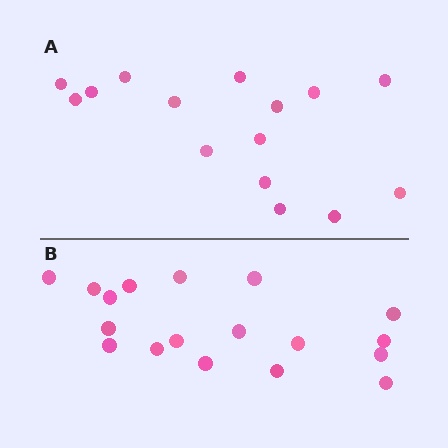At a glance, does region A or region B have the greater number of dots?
Region B (the bottom region) has more dots.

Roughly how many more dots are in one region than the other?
Region B has just a few more — roughly 2 or 3 more dots than region A.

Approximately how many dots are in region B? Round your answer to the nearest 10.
About 20 dots. (The exact count is 18, which rounds to 20.)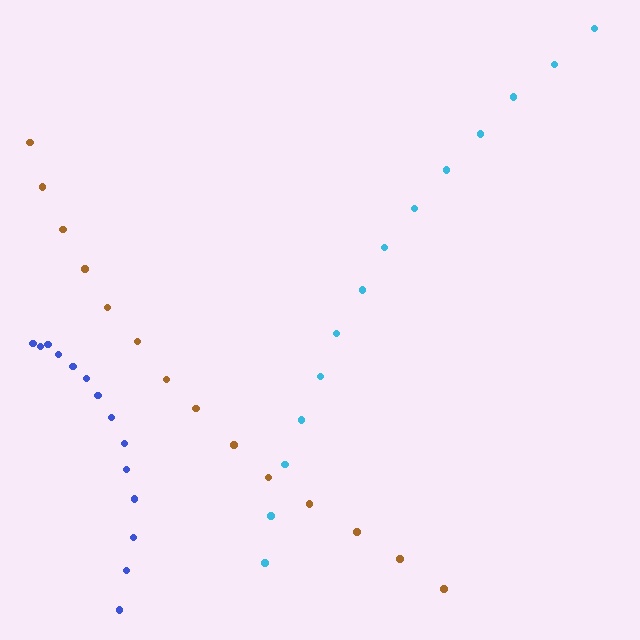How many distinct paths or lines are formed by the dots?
There are 3 distinct paths.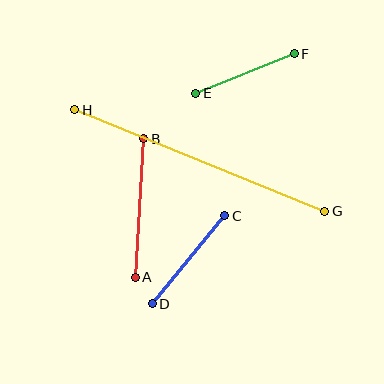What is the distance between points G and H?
The distance is approximately 270 pixels.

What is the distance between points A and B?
The distance is approximately 139 pixels.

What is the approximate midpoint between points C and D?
The midpoint is at approximately (188, 260) pixels.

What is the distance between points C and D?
The distance is approximately 114 pixels.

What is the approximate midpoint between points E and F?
The midpoint is at approximately (245, 73) pixels.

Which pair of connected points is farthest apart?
Points G and H are farthest apart.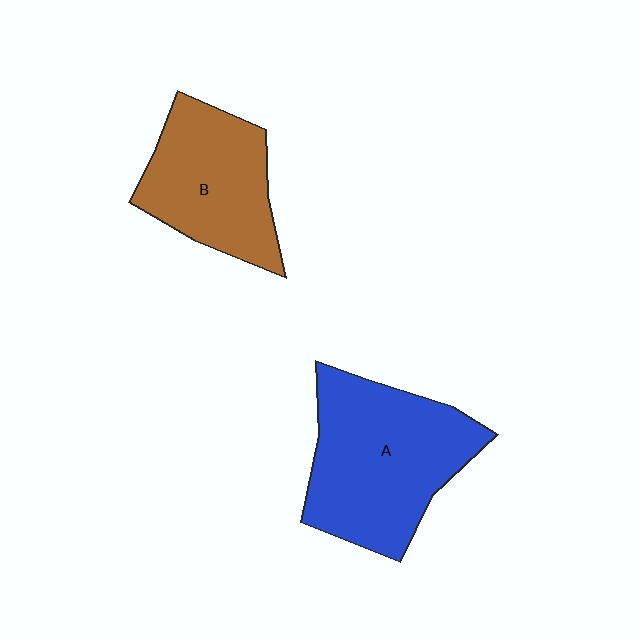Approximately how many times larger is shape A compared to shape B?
Approximately 1.3 times.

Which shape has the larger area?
Shape A (blue).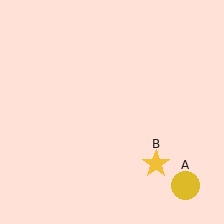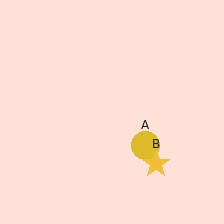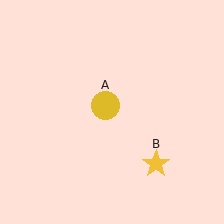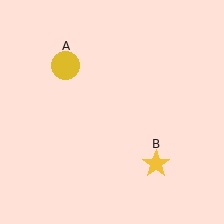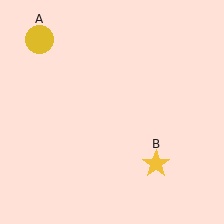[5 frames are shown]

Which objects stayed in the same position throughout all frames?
Yellow star (object B) remained stationary.